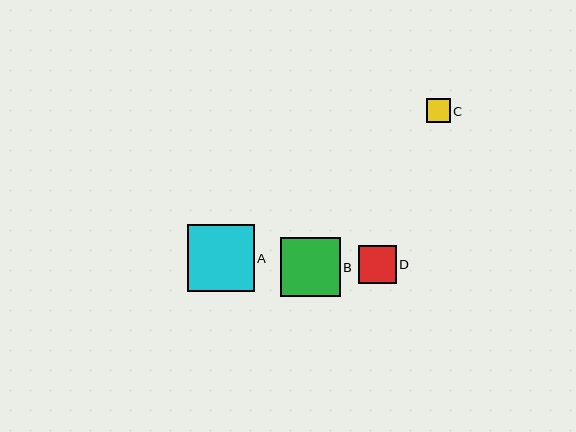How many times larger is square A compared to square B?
Square A is approximately 1.1 times the size of square B.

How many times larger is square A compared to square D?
Square A is approximately 1.8 times the size of square D.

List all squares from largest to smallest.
From largest to smallest: A, B, D, C.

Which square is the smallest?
Square C is the smallest with a size of approximately 24 pixels.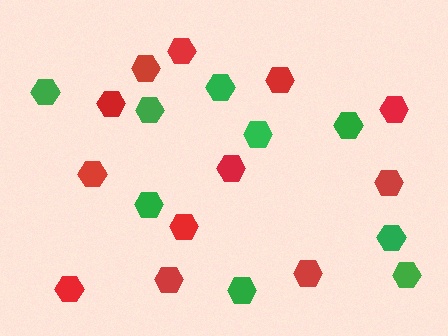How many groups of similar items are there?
There are 2 groups: one group of red hexagons (12) and one group of green hexagons (9).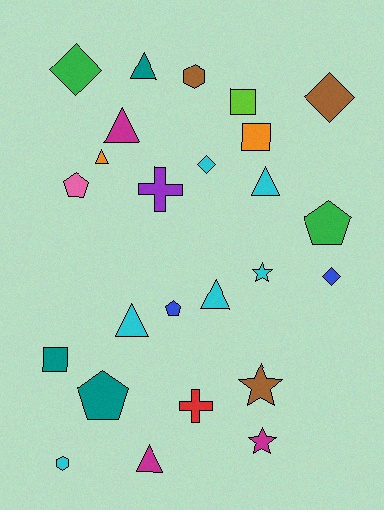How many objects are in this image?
There are 25 objects.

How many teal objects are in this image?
There are 3 teal objects.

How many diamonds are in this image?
There are 4 diamonds.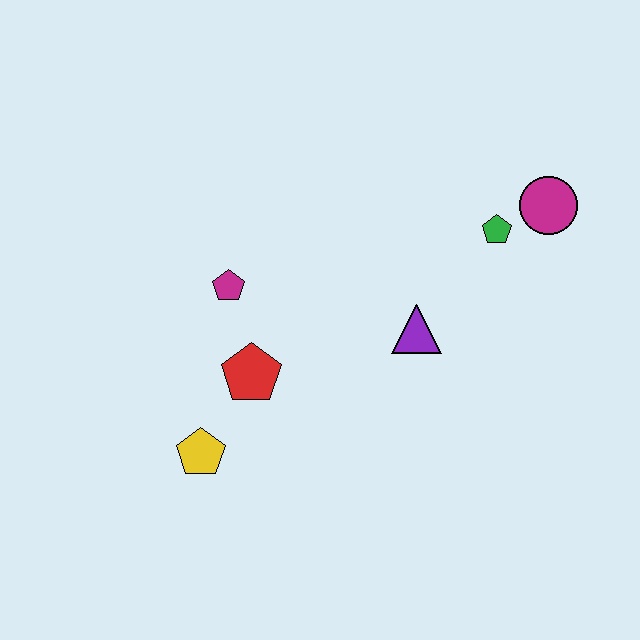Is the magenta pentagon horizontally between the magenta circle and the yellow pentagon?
Yes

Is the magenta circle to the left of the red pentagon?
No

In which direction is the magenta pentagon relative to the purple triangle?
The magenta pentagon is to the left of the purple triangle.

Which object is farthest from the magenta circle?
The yellow pentagon is farthest from the magenta circle.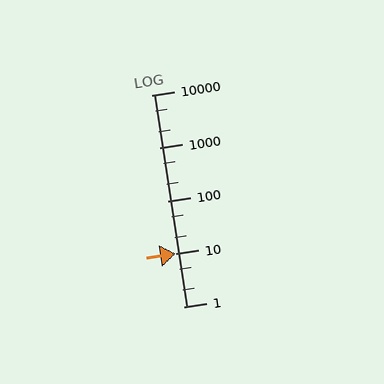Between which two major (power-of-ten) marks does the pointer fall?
The pointer is between 10 and 100.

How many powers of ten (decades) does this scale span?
The scale spans 4 decades, from 1 to 10000.